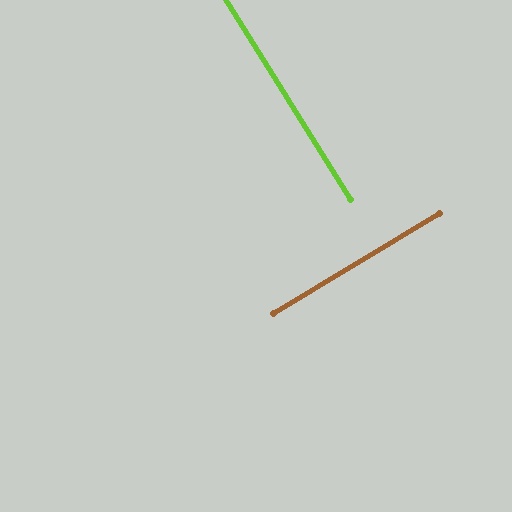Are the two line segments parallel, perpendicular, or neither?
Perpendicular — they meet at approximately 89°.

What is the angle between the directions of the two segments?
Approximately 89 degrees.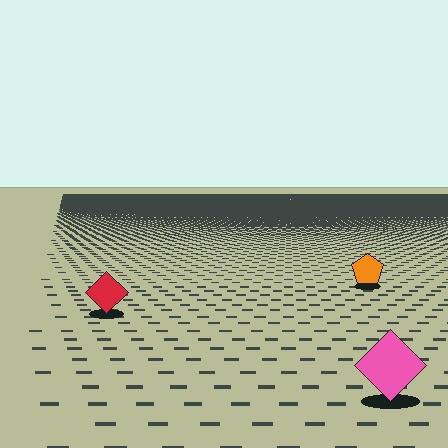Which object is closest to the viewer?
The pink diamond is closest. The texture marks near it are larger and more spread out.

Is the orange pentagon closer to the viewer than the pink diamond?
No. The pink diamond is closer — you can tell from the texture gradient: the ground texture is coarser near it.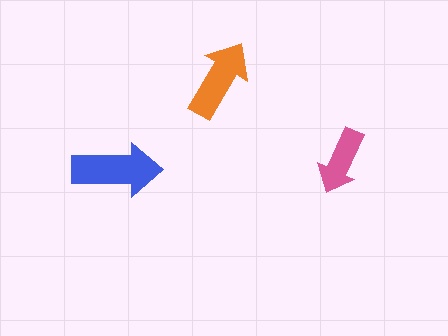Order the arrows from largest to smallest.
the blue one, the orange one, the pink one.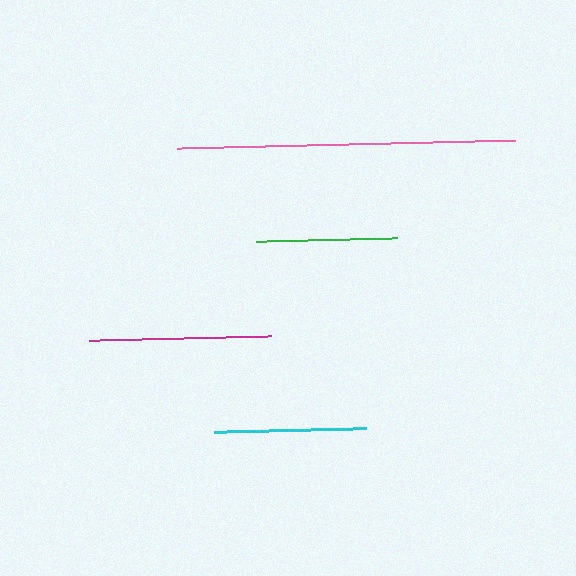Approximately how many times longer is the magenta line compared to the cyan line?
The magenta line is approximately 1.2 times the length of the cyan line.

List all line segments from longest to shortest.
From longest to shortest: pink, magenta, cyan, green.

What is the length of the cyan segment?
The cyan segment is approximately 153 pixels long.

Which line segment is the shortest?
The green line is the shortest at approximately 140 pixels.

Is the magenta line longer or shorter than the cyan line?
The magenta line is longer than the cyan line.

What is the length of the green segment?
The green segment is approximately 140 pixels long.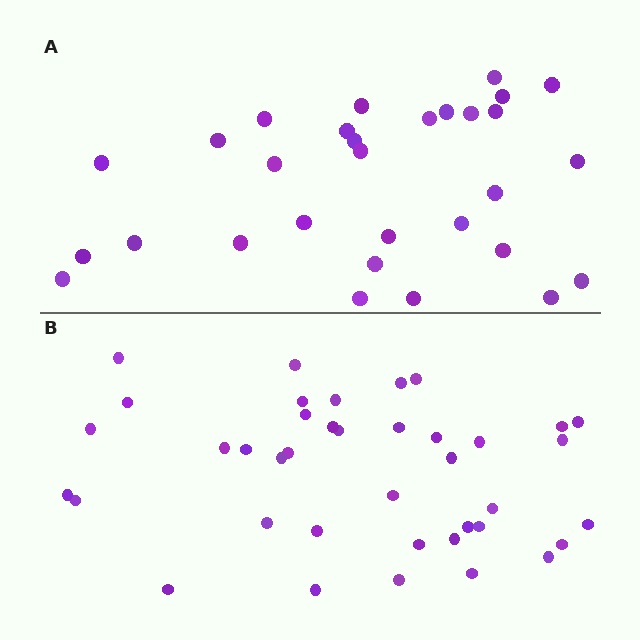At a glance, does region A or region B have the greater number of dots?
Region B (the bottom region) has more dots.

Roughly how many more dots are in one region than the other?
Region B has roughly 8 or so more dots than region A.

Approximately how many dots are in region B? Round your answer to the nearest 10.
About 40 dots. (The exact count is 39, which rounds to 40.)